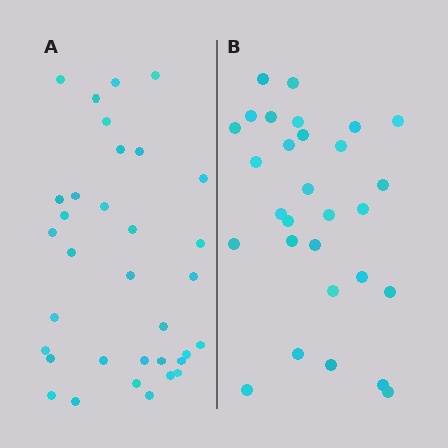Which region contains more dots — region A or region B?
Region A (the left region) has more dots.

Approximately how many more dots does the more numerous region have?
Region A has about 5 more dots than region B.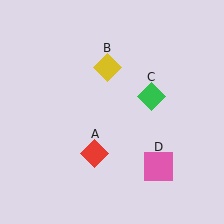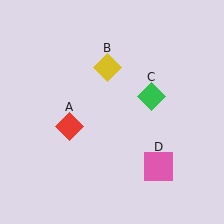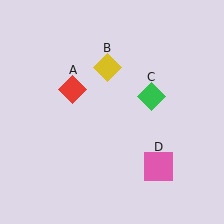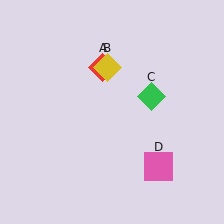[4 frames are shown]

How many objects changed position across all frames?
1 object changed position: red diamond (object A).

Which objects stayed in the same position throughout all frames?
Yellow diamond (object B) and green diamond (object C) and pink square (object D) remained stationary.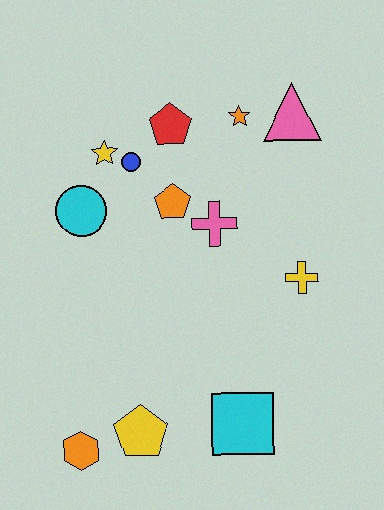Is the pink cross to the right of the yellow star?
Yes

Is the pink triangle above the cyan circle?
Yes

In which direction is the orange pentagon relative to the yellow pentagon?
The orange pentagon is above the yellow pentagon.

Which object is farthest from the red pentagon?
The orange hexagon is farthest from the red pentagon.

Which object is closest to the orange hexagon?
The yellow pentagon is closest to the orange hexagon.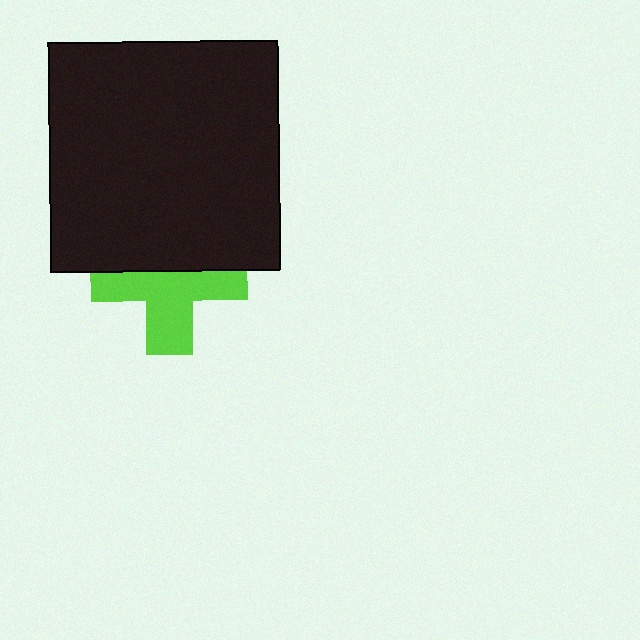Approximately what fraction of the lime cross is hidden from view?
Roughly 43% of the lime cross is hidden behind the black square.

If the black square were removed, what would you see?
You would see the complete lime cross.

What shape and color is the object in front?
The object in front is a black square.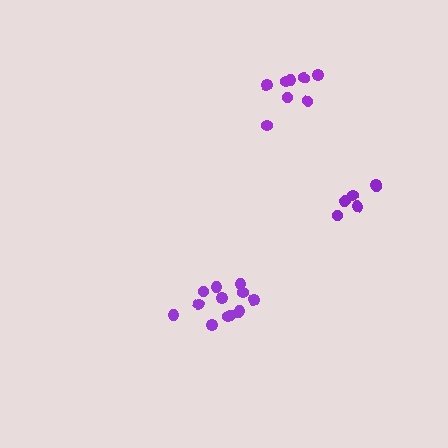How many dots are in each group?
Group 1: 13 dots, Group 2: 8 dots, Group 3: 7 dots (28 total).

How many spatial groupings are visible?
There are 3 spatial groupings.